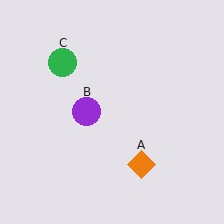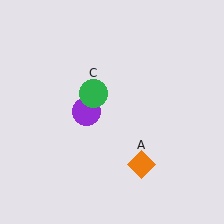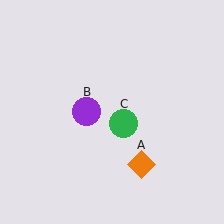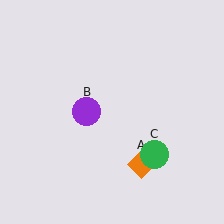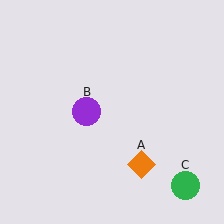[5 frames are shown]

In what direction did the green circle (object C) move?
The green circle (object C) moved down and to the right.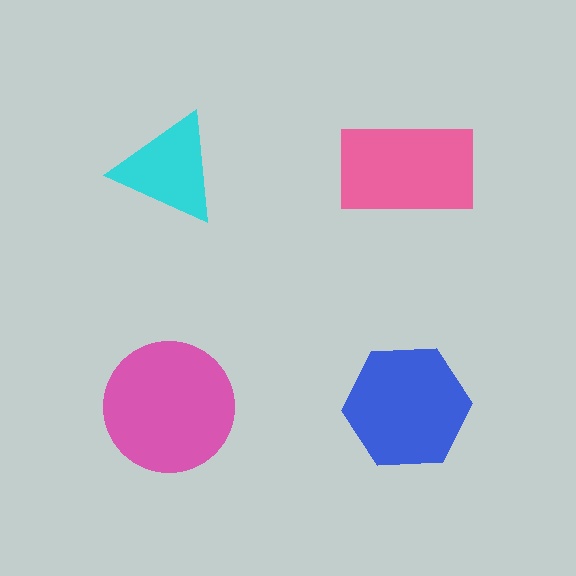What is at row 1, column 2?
A pink rectangle.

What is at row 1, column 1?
A cyan triangle.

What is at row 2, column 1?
A pink circle.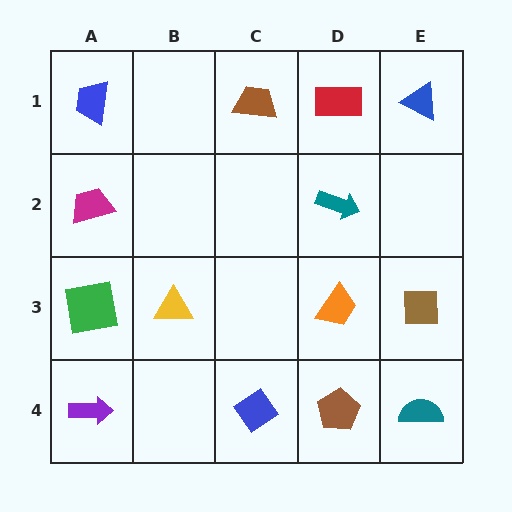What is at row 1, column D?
A red rectangle.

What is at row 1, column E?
A blue triangle.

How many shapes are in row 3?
4 shapes.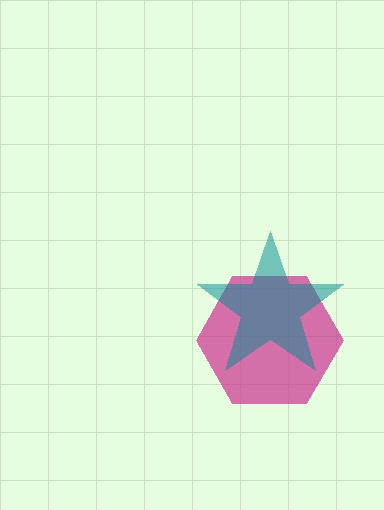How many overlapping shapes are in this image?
There are 2 overlapping shapes in the image.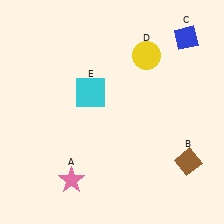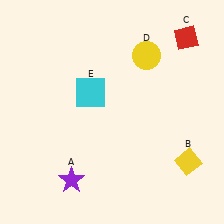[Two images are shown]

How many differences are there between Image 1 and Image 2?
There are 3 differences between the two images.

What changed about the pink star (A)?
In Image 1, A is pink. In Image 2, it changed to purple.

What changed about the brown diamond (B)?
In Image 1, B is brown. In Image 2, it changed to yellow.